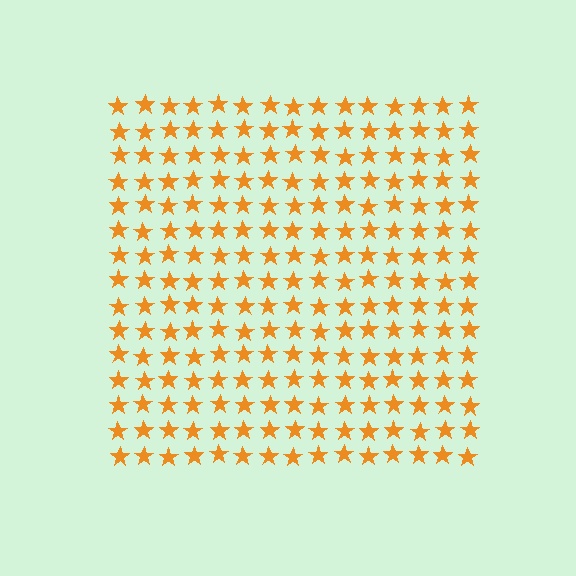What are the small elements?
The small elements are stars.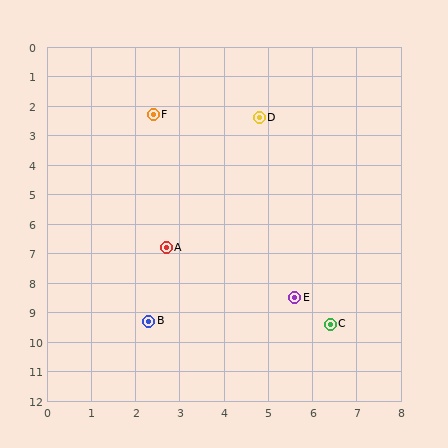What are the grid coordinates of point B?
Point B is at approximately (2.3, 9.3).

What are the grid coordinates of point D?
Point D is at approximately (4.8, 2.4).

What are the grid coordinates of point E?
Point E is at approximately (5.6, 8.5).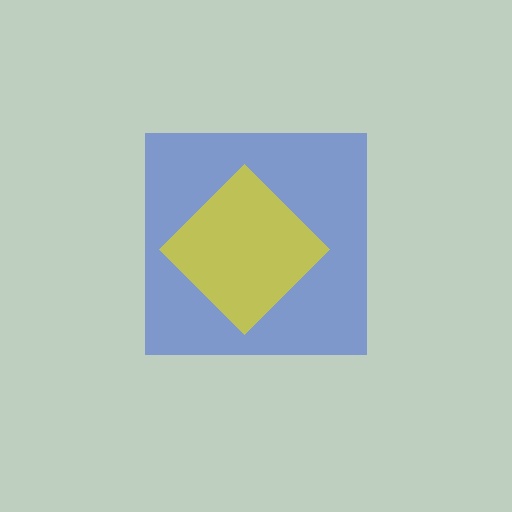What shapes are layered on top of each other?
The layered shapes are: a blue square, a yellow diamond.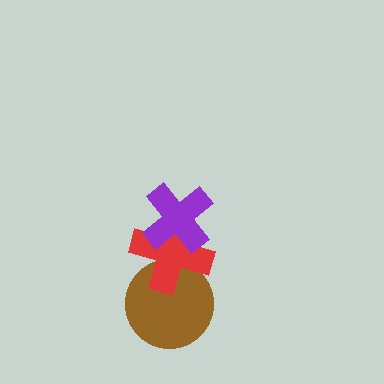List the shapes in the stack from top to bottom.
From top to bottom: the purple cross, the red cross, the brown circle.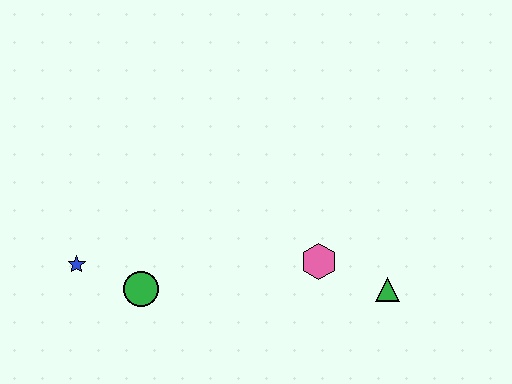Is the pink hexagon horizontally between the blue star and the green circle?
No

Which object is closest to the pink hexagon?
The green triangle is closest to the pink hexagon.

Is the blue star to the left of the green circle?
Yes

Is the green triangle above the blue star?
No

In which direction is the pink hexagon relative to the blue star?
The pink hexagon is to the right of the blue star.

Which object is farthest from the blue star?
The green triangle is farthest from the blue star.